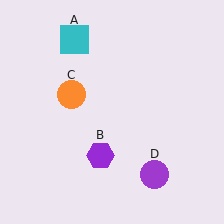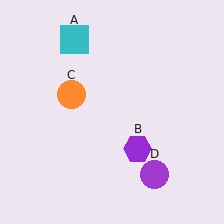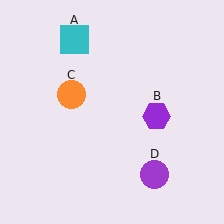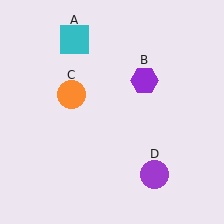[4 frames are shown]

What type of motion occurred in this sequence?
The purple hexagon (object B) rotated counterclockwise around the center of the scene.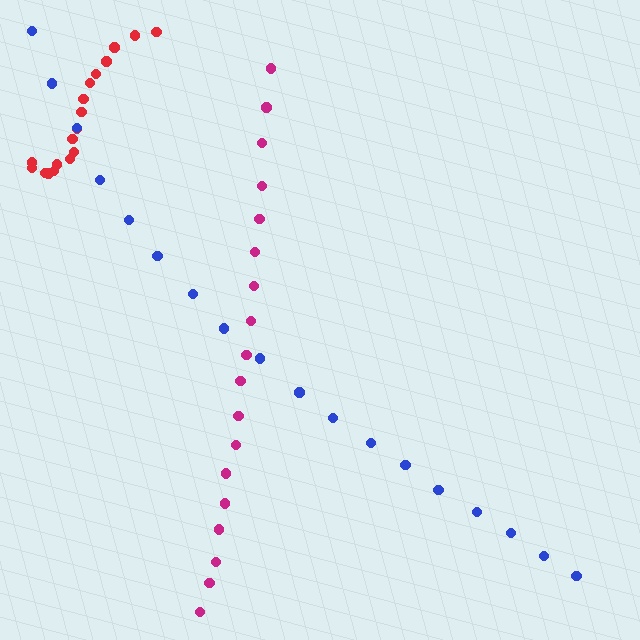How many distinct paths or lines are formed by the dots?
There are 3 distinct paths.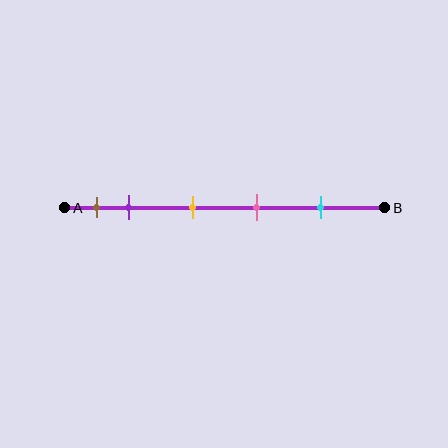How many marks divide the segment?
There are 5 marks dividing the segment.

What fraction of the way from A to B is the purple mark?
The purple mark is approximately 20% (0.2) of the way from A to B.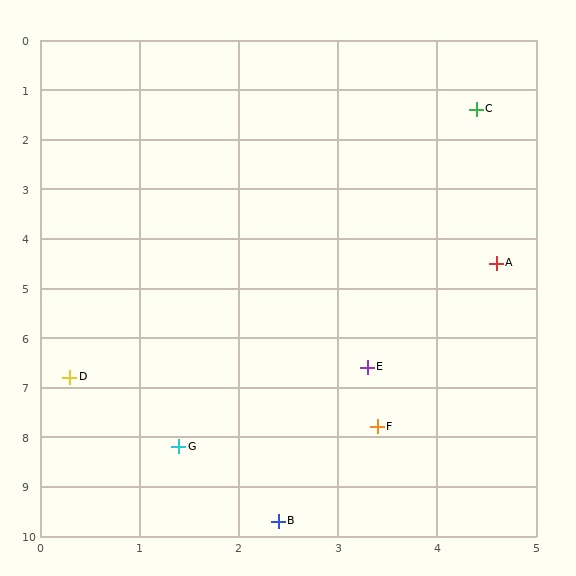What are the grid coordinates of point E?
Point E is at approximately (3.3, 6.6).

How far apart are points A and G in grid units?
Points A and G are about 4.9 grid units apart.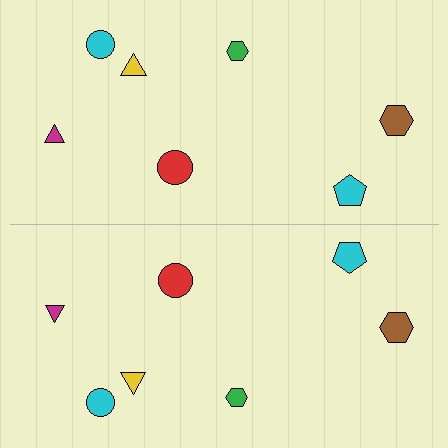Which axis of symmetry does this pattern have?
The pattern has a horizontal axis of symmetry running through the center of the image.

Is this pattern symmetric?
Yes, this pattern has bilateral (reflection) symmetry.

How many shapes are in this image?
There are 14 shapes in this image.